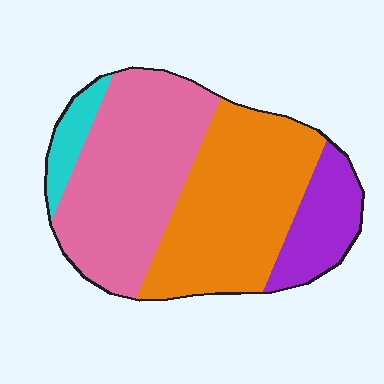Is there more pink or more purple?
Pink.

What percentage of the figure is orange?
Orange covers 39% of the figure.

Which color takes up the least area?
Cyan, at roughly 5%.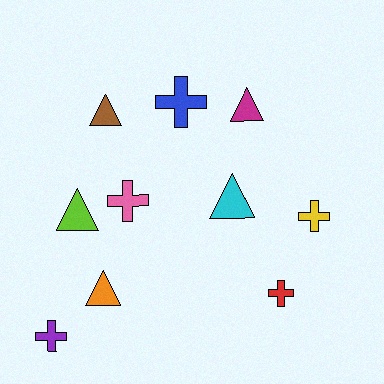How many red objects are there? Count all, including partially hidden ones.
There is 1 red object.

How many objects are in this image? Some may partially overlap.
There are 10 objects.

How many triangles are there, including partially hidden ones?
There are 5 triangles.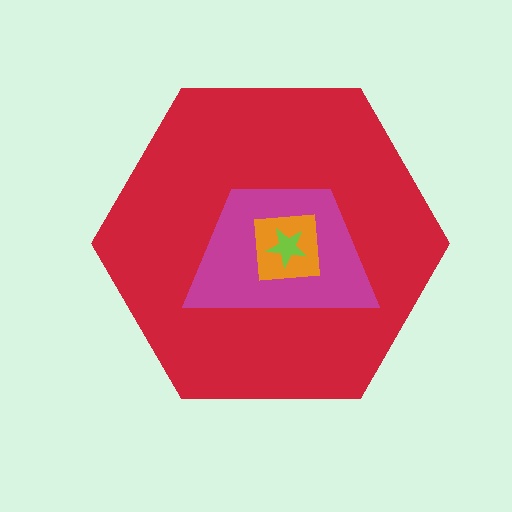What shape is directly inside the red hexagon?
The magenta trapezoid.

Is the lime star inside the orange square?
Yes.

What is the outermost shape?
The red hexagon.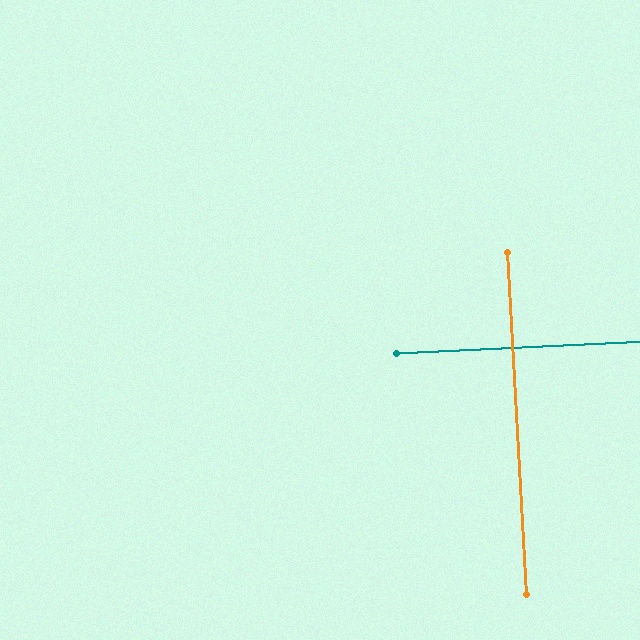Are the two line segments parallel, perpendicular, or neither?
Perpendicular — they meet at approximately 89°.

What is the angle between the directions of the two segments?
Approximately 89 degrees.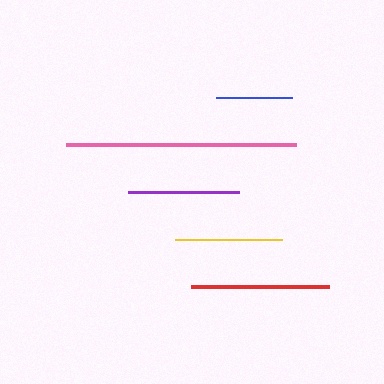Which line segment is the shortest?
The blue line is the shortest at approximately 76 pixels.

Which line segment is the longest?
The pink line is the longest at approximately 229 pixels.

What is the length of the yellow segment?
The yellow segment is approximately 107 pixels long.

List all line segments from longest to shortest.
From longest to shortest: pink, red, purple, yellow, blue.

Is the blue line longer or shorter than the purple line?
The purple line is longer than the blue line.